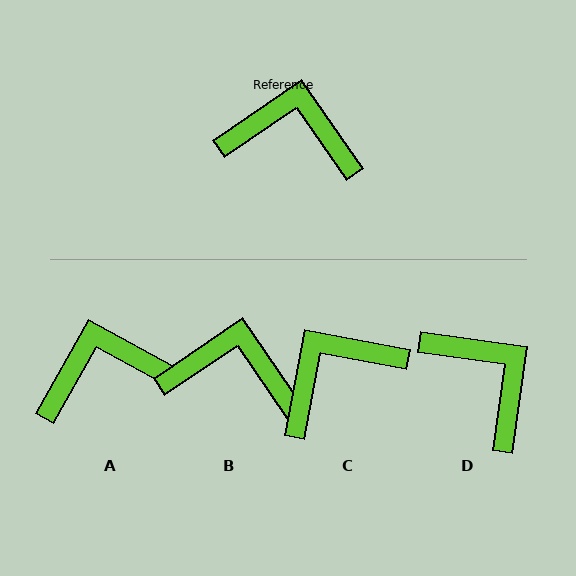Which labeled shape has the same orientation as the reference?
B.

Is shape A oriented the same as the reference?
No, it is off by about 26 degrees.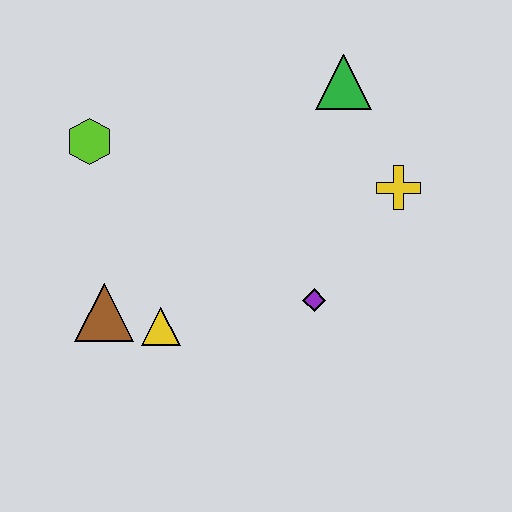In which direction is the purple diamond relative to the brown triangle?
The purple diamond is to the right of the brown triangle.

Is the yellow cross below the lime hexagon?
Yes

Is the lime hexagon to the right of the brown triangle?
No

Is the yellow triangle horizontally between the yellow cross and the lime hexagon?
Yes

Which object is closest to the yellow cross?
The green triangle is closest to the yellow cross.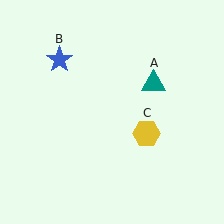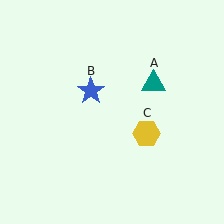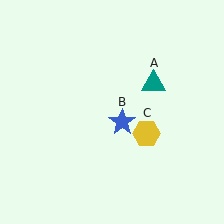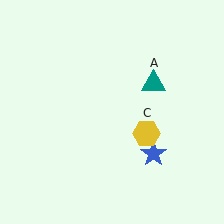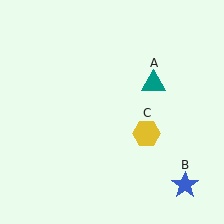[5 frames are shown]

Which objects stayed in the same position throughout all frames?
Teal triangle (object A) and yellow hexagon (object C) remained stationary.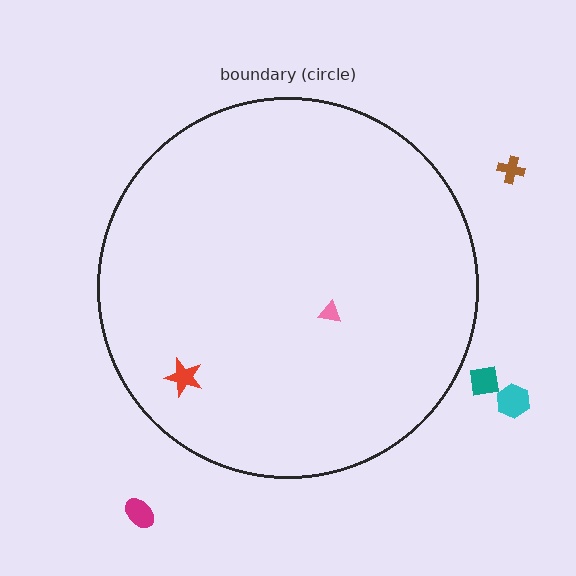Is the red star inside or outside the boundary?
Inside.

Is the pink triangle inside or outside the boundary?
Inside.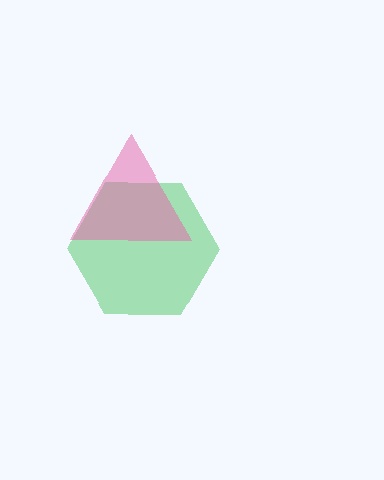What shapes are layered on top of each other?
The layered shapes are: a green hexagon, a pink triangle.